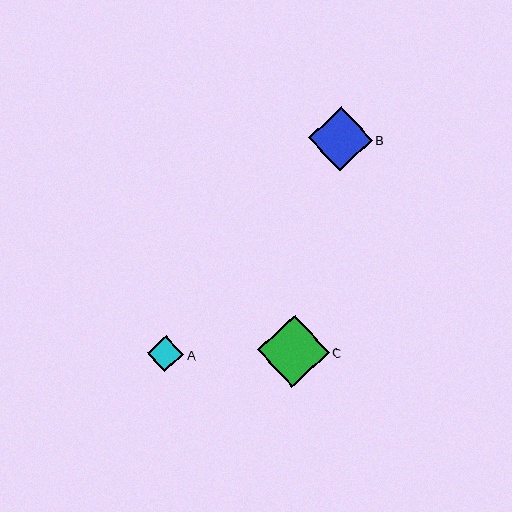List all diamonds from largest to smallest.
From largest to smallest: C, B, A.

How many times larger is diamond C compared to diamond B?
Diamond C is approximately 1.1 times the size of diamond B.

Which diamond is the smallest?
Diamond A is the smallest with a size of approximately 36 pixels.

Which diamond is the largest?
Diamond C is the largest with a size of approximately 72 pixels.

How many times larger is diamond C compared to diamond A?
Diamond C is approximately 2.0 times the size of diamond A.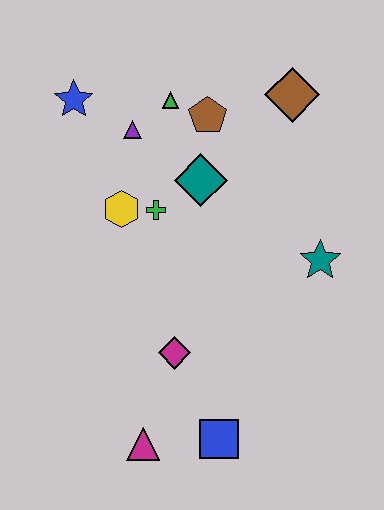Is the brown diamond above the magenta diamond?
Yes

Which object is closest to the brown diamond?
The brown pentagon is closest to the brown diamond.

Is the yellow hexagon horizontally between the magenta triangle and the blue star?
Yes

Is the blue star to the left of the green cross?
Yes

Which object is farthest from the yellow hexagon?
The blue square is farthest from the yellow hexagon.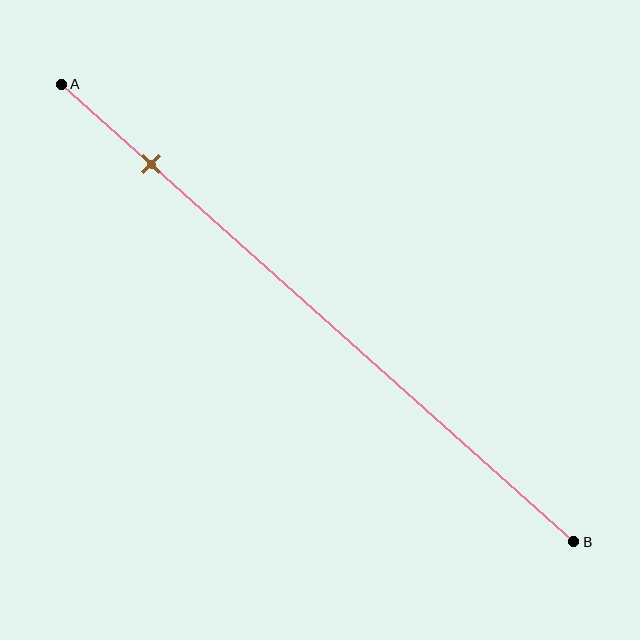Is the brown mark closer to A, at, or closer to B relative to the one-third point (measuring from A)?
The brown mark is closer to point A than the one-third point of segment AB.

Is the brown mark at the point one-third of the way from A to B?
No, the mark is at about 20% from A, not at the 33% one-third point.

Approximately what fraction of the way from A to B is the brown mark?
The brown mark is approximately 20% of the way from A to B.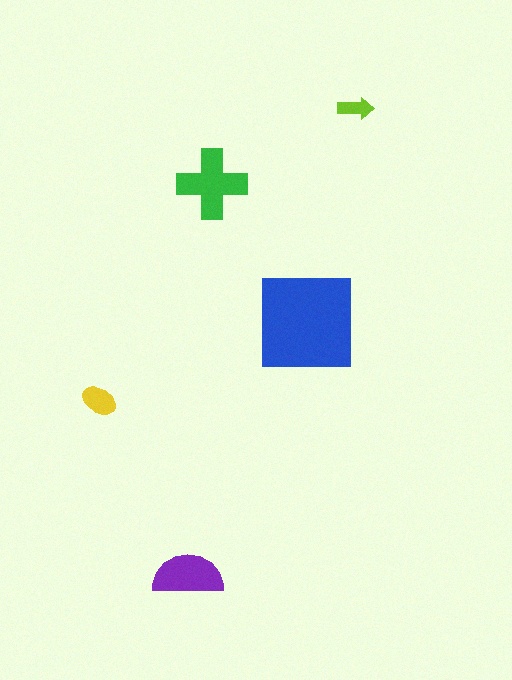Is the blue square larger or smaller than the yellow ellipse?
Larger.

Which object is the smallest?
The lime arrow.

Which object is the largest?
The blue square.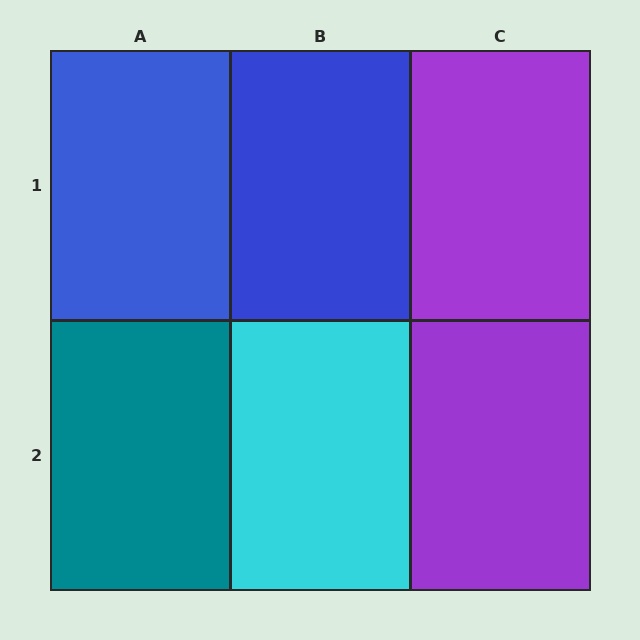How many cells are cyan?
1 cell is cyan.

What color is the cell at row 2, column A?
Teal.